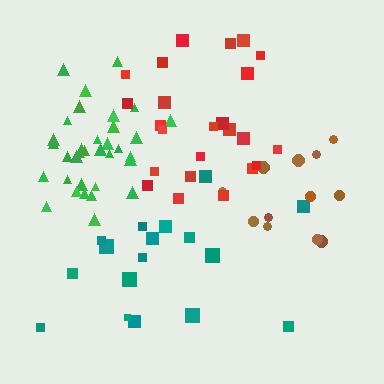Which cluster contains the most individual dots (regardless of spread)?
Green (35).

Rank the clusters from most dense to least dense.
green, brown, red, teal.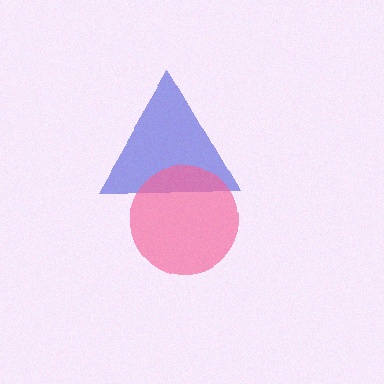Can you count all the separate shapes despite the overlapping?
Yes, there are 2 separate shapes.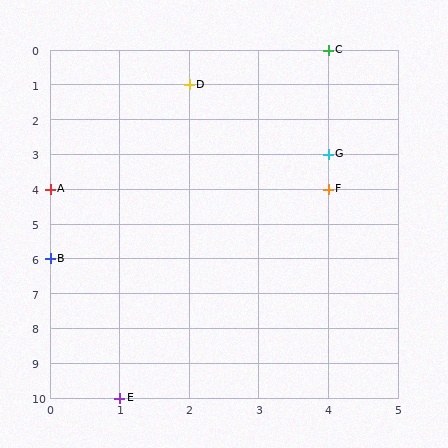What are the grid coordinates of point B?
Point B is at grid coordinates (0, 6).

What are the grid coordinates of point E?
Point E is at grid coordinates (1, 10).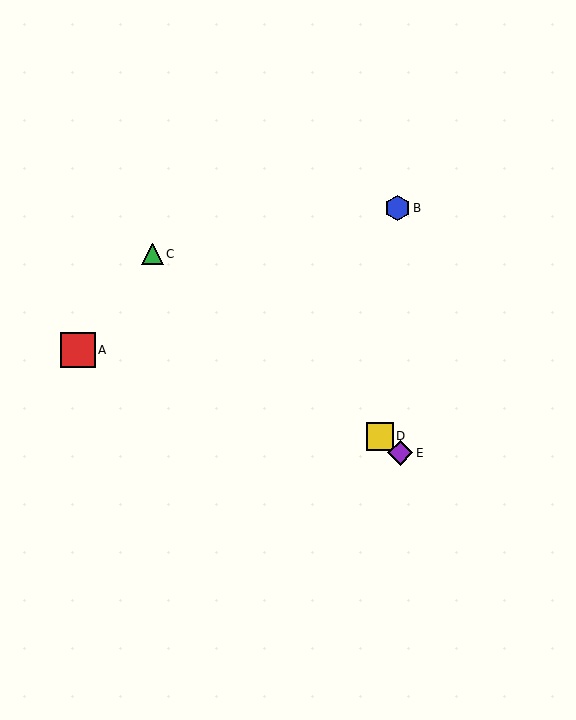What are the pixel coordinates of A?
Object A is at (78, 350).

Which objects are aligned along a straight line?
Objects C, D, E are aligned along a straight line.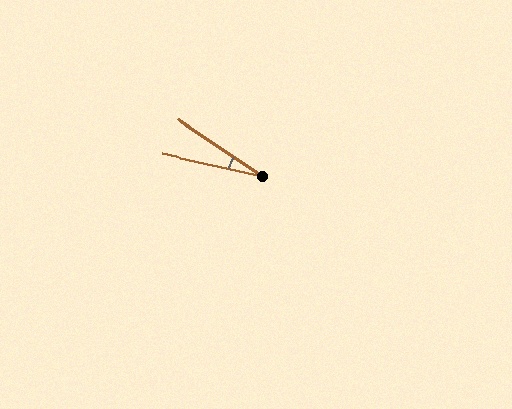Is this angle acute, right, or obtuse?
It is acute.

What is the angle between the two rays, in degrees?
Approximately 21 degrees.